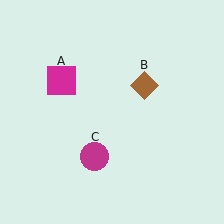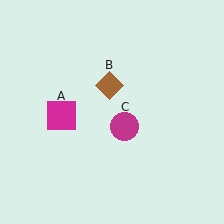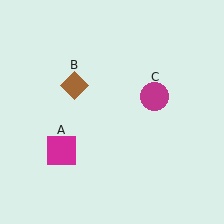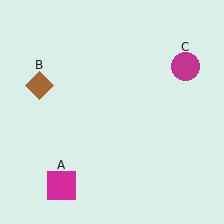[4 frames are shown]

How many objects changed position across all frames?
3 objects changed position: magenta square (object A), brown diamond (object B), magenta circle (object C).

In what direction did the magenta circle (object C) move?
The magenta circle (object C) moved up and to the right.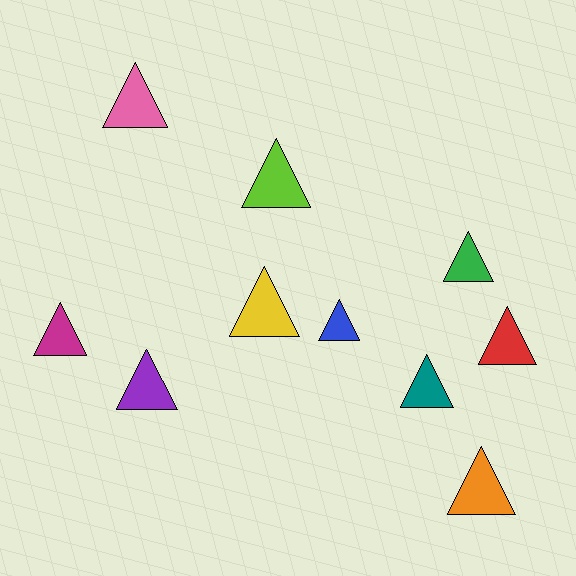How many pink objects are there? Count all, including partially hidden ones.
There is 1 pink object.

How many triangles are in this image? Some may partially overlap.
There are 10 triangles.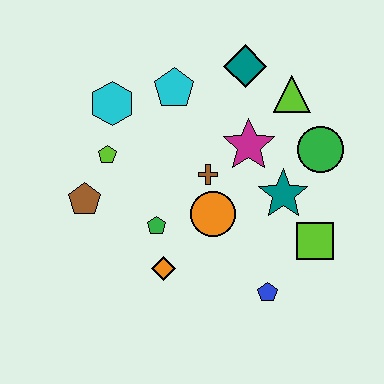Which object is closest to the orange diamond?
The green pentagon is closest to the orange diamond.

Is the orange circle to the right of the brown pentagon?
Yes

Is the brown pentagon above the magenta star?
No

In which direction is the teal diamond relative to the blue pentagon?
The teal diamond is above the blue pentagon.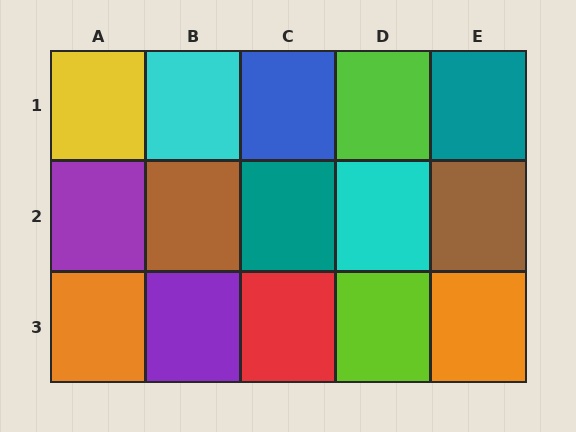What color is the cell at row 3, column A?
Orange.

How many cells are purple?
2 cells are purple.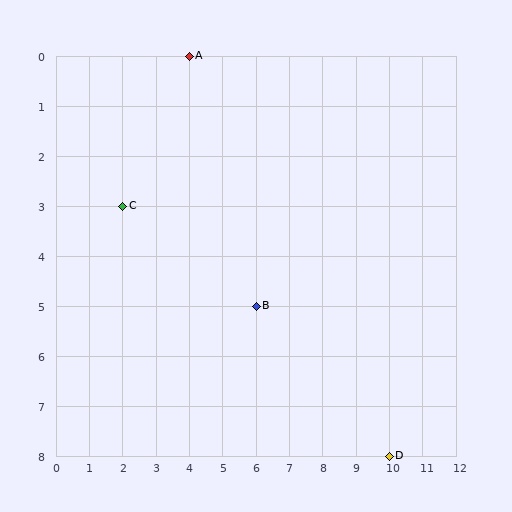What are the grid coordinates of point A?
Point A is at grid coordinates (4, 0).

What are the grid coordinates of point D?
Point D is at grid coordinates (10, 8).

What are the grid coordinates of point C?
Point C is at grid coordinates (2, 3).